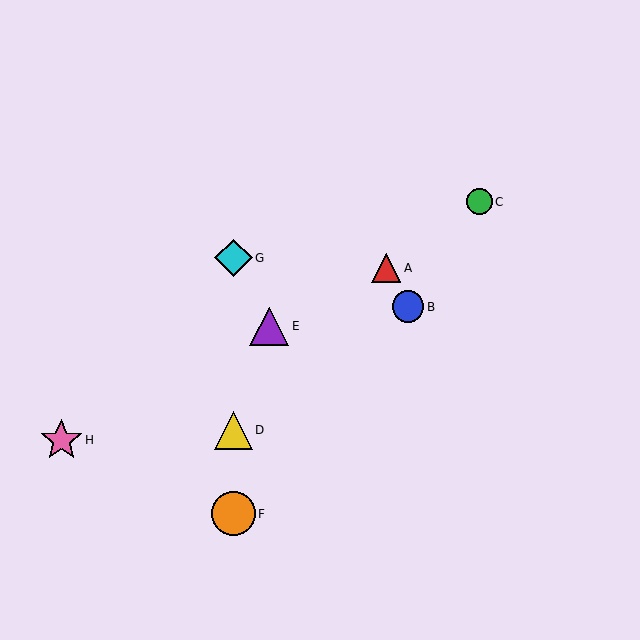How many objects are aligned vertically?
3 objects (D, F, G) are aligned vertically.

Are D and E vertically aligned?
No, D is at x≈233 and E is at x≈269.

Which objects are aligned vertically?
Objects D, F, G are aligned vertically.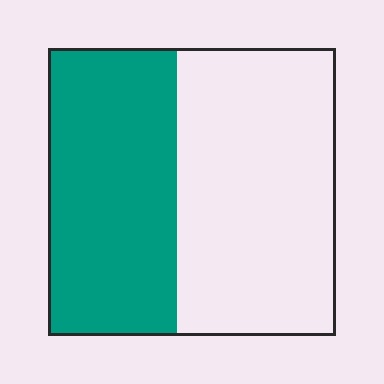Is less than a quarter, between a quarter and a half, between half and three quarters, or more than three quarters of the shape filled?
Between a quarter and a half.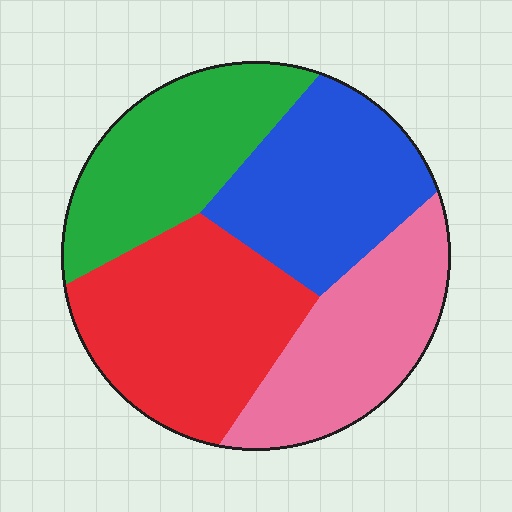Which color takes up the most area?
Red, at roughly 30%.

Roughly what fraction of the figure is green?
Green covers roughly 25% of the figure.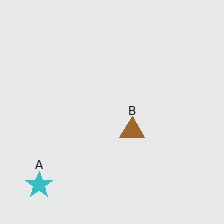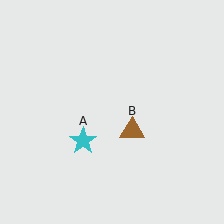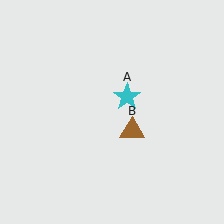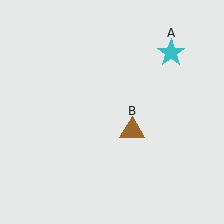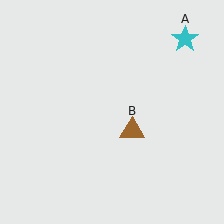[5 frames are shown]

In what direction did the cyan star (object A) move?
The cyan star (object A) moved up and to the right.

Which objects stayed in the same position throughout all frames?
Brown triangle (object B) remained stationary.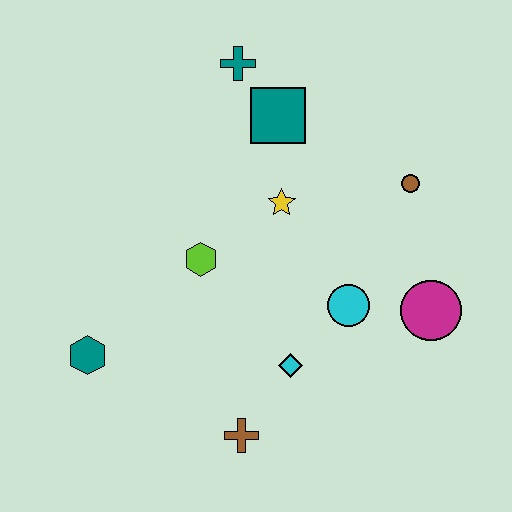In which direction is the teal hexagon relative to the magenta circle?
The teal hexagon is to the left of the magenta circle.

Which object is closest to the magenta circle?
The cyan circle is closest to the magenta circle.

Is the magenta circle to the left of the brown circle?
No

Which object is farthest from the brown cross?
The teal cross is farthest from the brown cross.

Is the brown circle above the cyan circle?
Yes